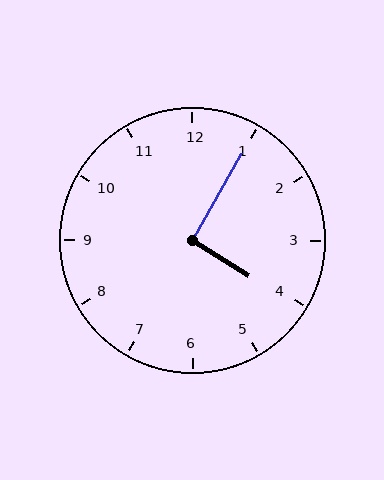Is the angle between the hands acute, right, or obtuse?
It is right.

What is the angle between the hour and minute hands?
Approximately 92 degrees.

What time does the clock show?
4:05.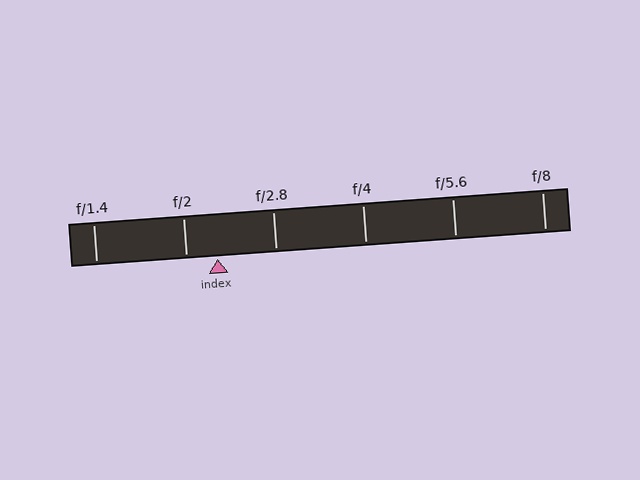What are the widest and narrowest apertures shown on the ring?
The widest aperture shown is f/1.4 and the narrowest is f/8.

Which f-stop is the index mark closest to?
The index mark is closest to f/2.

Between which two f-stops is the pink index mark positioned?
The index mark is between f/2 and f/2.8.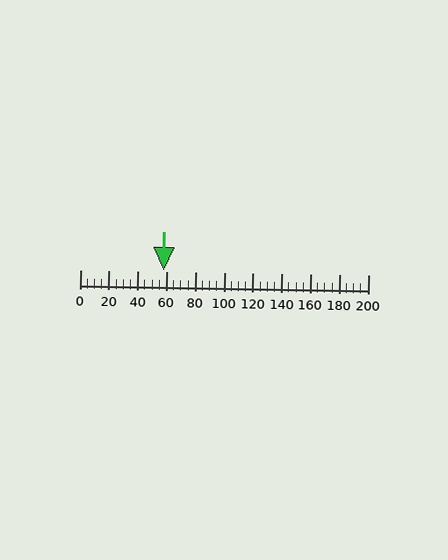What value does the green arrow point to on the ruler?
The green arrow points to approximately 58.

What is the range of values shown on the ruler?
The ruler shows values from 0 to 200.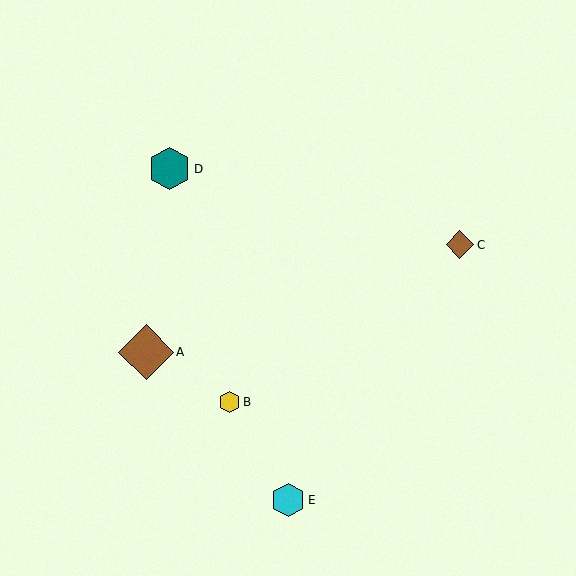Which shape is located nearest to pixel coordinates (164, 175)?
The teal hexagon (labeled D) at (169, 169) is nearest to that location.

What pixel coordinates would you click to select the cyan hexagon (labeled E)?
Click at (288, 500) to select the cyan hexagon E.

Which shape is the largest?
The brown diamond (labeled A) is the largest.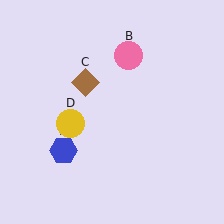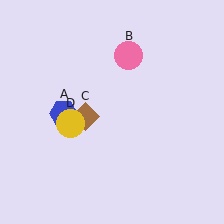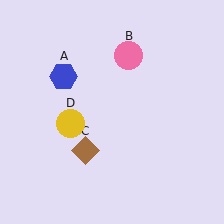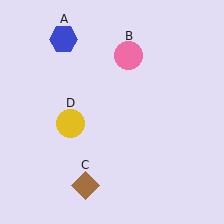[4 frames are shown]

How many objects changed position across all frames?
2 objects changed position: blue hexagon (object A), brown diamond (object C).